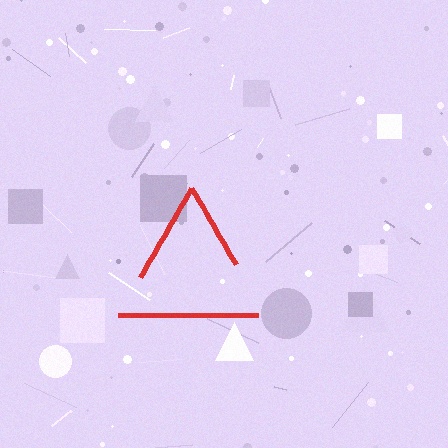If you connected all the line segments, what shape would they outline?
They would outline a triangle.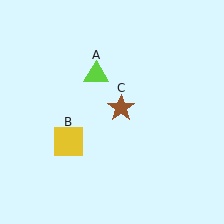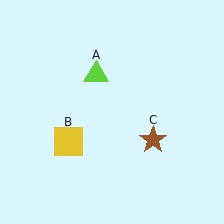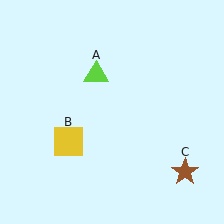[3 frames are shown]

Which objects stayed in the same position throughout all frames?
Lime triangle (object A) and yellow square (object B) remained stationary.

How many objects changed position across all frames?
1 object changed position: brown star (object C).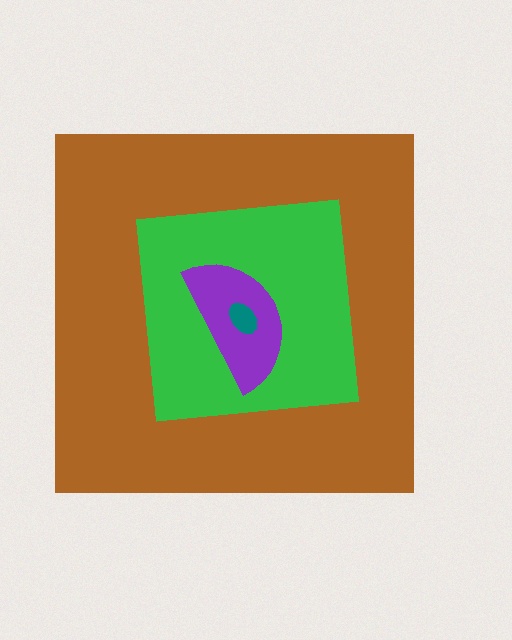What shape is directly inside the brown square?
The green square.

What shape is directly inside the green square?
The purple semicircle.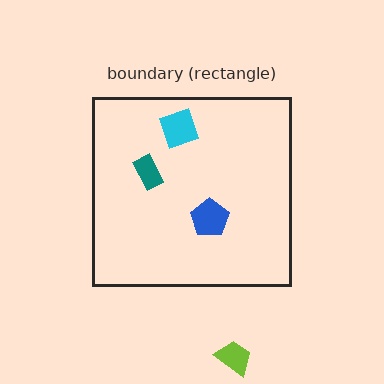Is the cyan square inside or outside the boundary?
Inside.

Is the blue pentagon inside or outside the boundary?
Inside.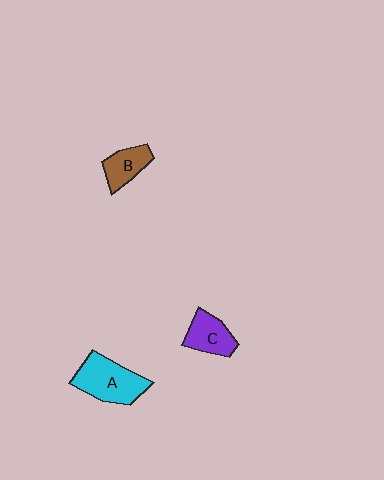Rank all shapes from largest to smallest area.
From largest to smallest: A (cyan), C (purple), B (brown).